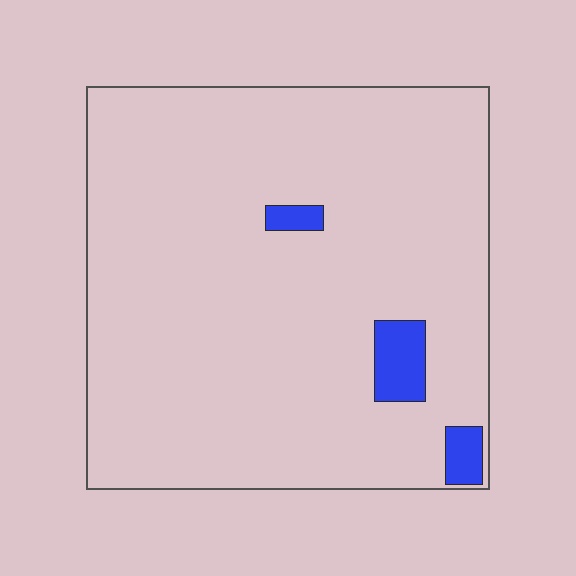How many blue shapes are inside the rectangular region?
3.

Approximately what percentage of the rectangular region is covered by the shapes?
Approximately 5%.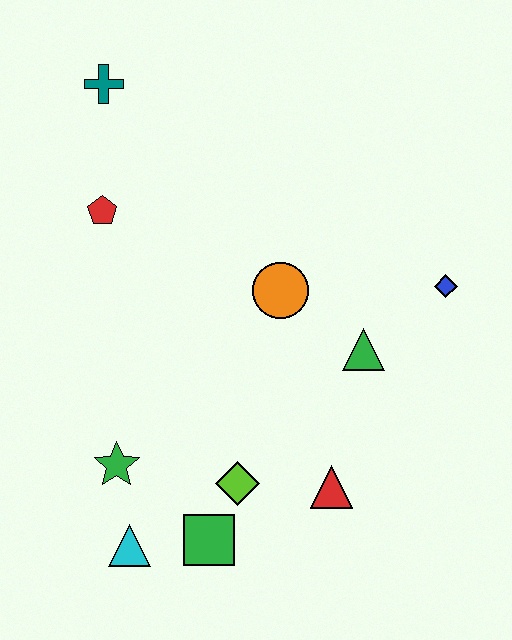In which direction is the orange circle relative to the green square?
The orange circle is above the green square.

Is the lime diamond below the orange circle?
Yes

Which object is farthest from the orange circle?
The cyan triangle is farthest from the orange circle.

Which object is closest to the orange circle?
The green triangle is closest to the orange circle.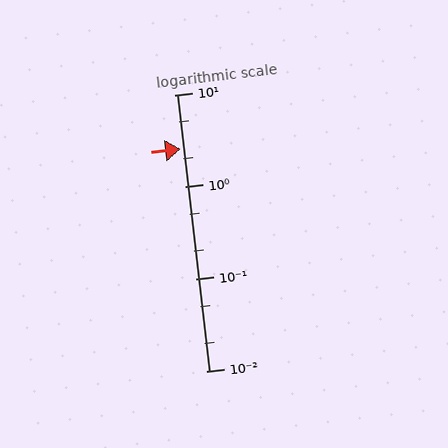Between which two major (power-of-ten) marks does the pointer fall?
The pointer is between 1 and 10.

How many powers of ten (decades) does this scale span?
The scale spans 3 decades, from 0.01 to 10.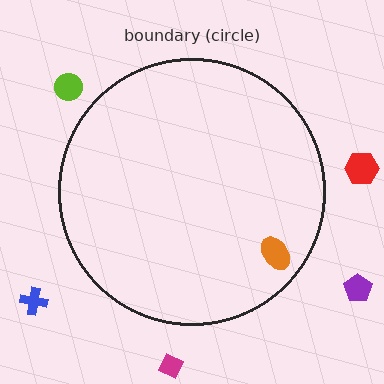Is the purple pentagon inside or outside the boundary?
Outside.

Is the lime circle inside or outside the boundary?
Outside.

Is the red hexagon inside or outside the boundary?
Outside.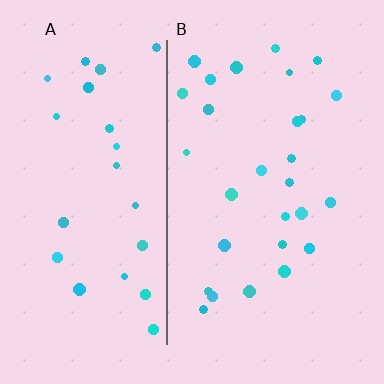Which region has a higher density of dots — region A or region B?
B (the right).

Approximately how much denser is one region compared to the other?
Approximately 1.1× — region B over region A.